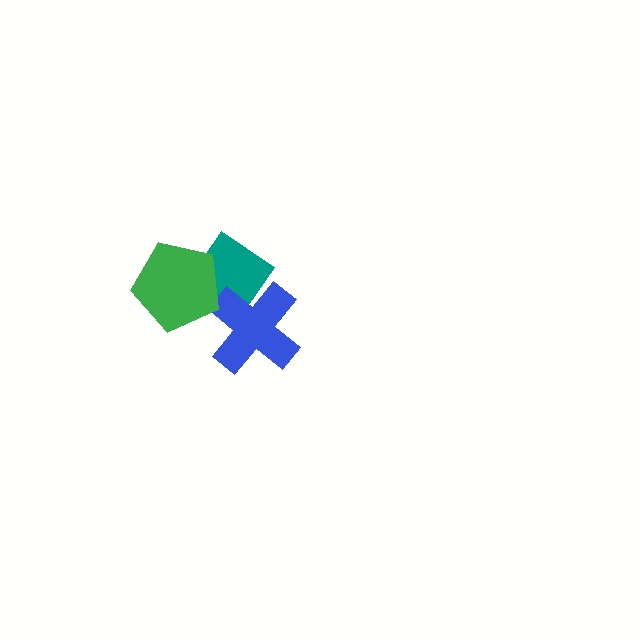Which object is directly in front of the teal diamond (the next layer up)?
The blue cross is directly in front of the teal diamond.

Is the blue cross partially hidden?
No, no other shape covers it.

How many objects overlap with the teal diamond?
2 objects overlap with the teal diamond.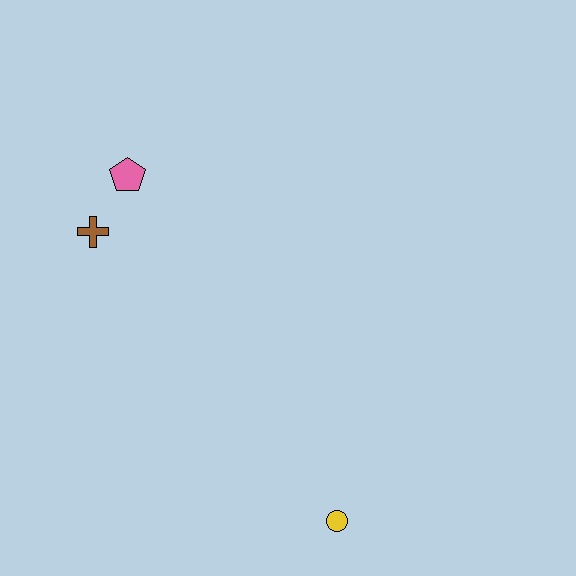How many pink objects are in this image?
There is 1 pink object.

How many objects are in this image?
There are 3 objects.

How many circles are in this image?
There is 1 circle.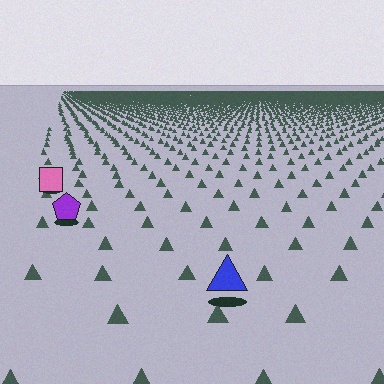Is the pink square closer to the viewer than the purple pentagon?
No. The purple pentagon is closer — you can tell from the texture gradient: the ground texture is coarser near it.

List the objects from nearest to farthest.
From nearest to farthest: the blue triangle, the purple pentagon, the pink square.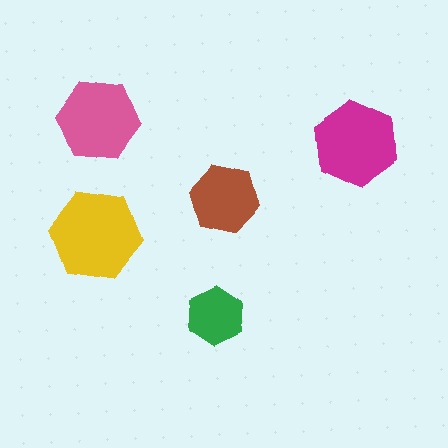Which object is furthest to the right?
The magenta hexagon is rightmost.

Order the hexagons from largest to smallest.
the yellow one, the magenta one, the pink one, the brown one, the green one.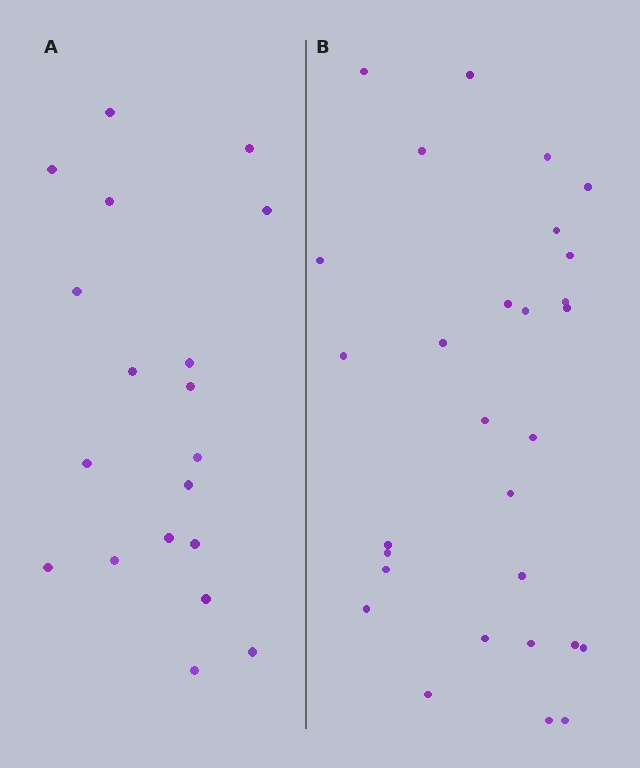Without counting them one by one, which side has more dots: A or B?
Region B (the right region) has more dots.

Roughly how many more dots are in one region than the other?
Region B has roughly 10 or so more dots than region A.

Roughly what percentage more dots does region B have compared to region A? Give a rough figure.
About 55% more.